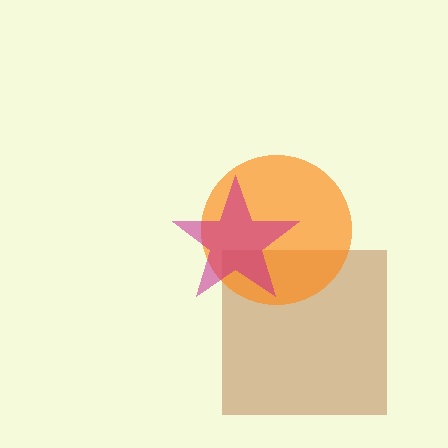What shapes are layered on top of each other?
The layered shapes are: a brown square, an orange circle, a magenta star.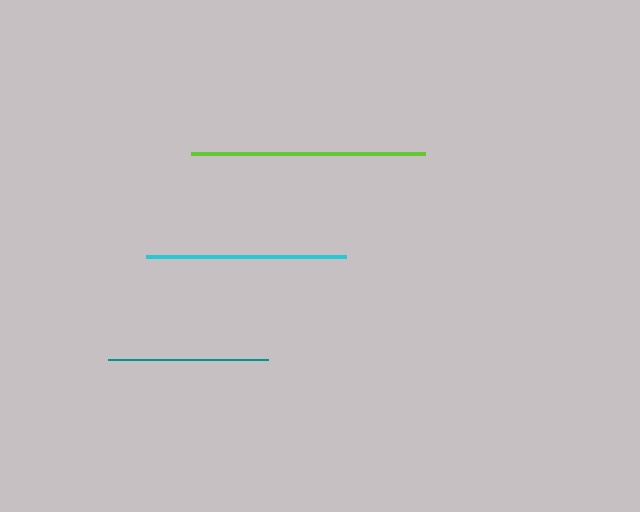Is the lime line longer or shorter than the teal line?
The lime line is longer than the teal line.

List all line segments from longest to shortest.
From longest to shortest: lime, cyan, teal.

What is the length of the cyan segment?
The cyan segment is approximately 201 pixels long.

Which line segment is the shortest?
The teal line is the shortest at approximately 160 pixels.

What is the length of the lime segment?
The lime segment is approximately 234 pixels long.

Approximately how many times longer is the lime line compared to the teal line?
The lime line is approximately 1.5 times the length of the teal line.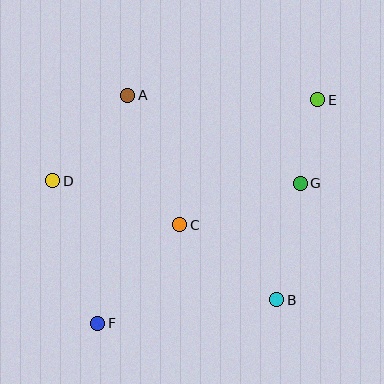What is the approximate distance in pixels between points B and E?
The distance between B and E is approximately 204 pixels.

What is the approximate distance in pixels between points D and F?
The distance between D and F is approximately 149 pixels.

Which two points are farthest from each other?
Points E and F are farthest from each other.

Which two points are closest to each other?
Points E and G are closest to each other.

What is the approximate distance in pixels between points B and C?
The distance between B and C is approximately 123 pixels.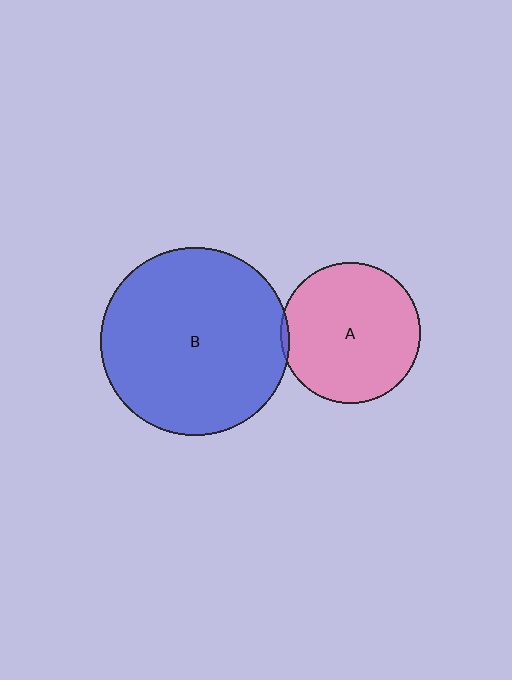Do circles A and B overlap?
Yes.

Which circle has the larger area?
Circle B (blue).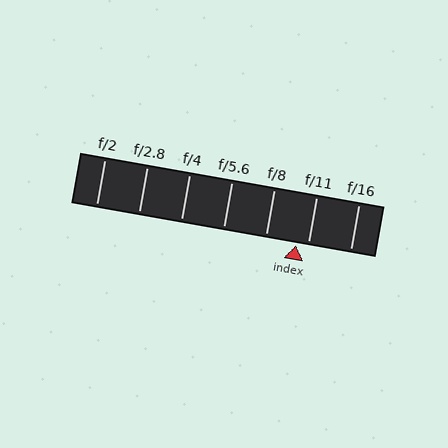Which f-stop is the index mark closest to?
The index mark is closest to f/11.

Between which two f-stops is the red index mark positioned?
The index mark is between f/8 and f/11.